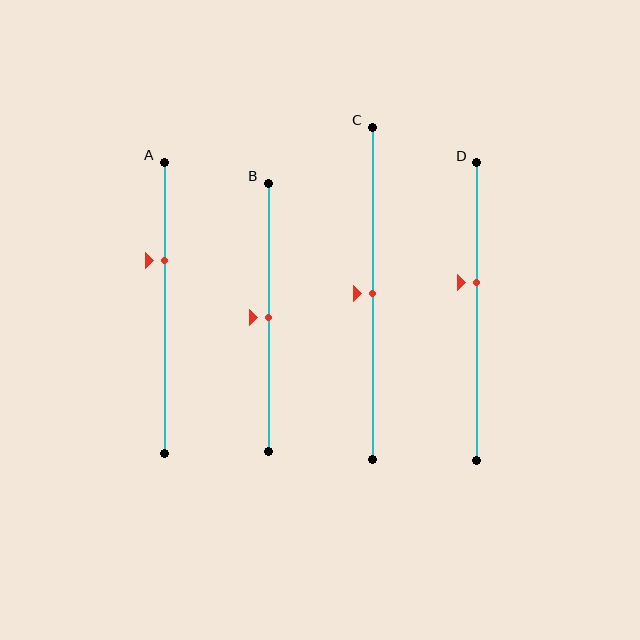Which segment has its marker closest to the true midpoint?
Segment B has its marker closest to the true midpoint.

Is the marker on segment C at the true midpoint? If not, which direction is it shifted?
Yes, the marker on segment C is at the true midpoint.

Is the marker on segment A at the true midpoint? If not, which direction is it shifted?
No, the marker on segment A is shifted upward by about 16% of the segment length.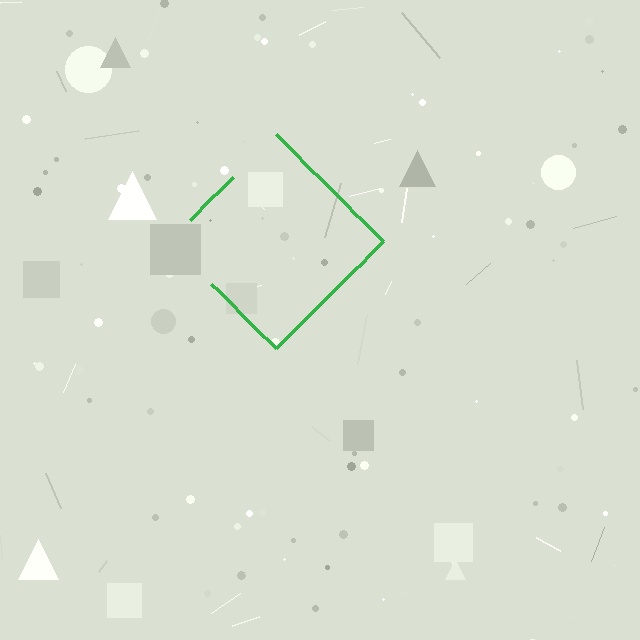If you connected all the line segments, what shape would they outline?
They would outline a diamond.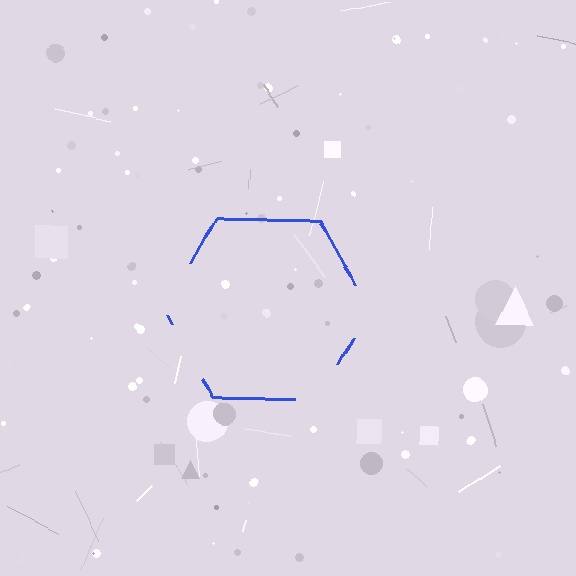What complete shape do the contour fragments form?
The contour fragments form a hexagon.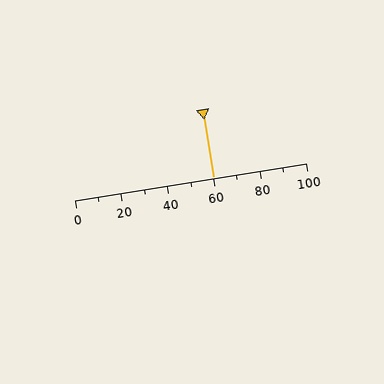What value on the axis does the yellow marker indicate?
The marker indicates approximately 60.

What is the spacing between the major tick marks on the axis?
The major ticks are spaced 20 apart.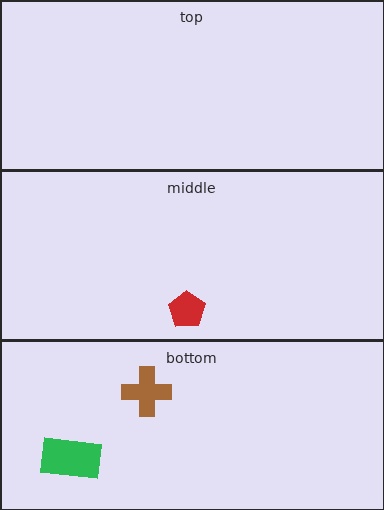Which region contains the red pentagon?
The middle region.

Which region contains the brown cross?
The bottom region.